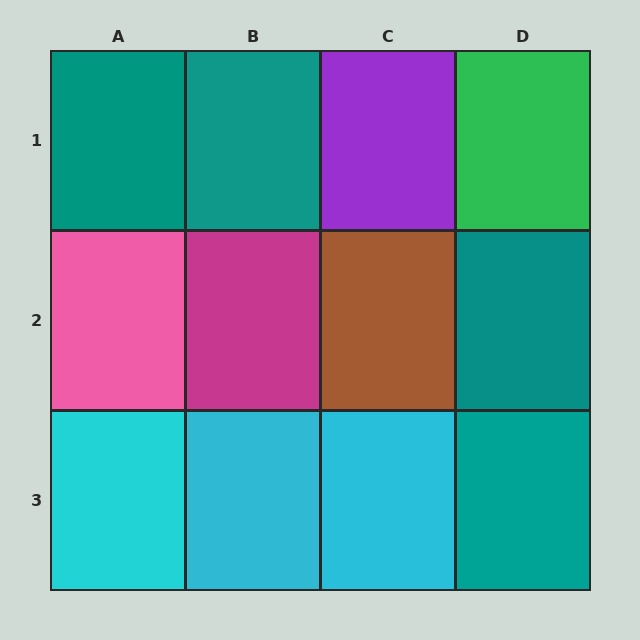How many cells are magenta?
1 cell is magenta.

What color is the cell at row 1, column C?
Purple.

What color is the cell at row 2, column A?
Pink.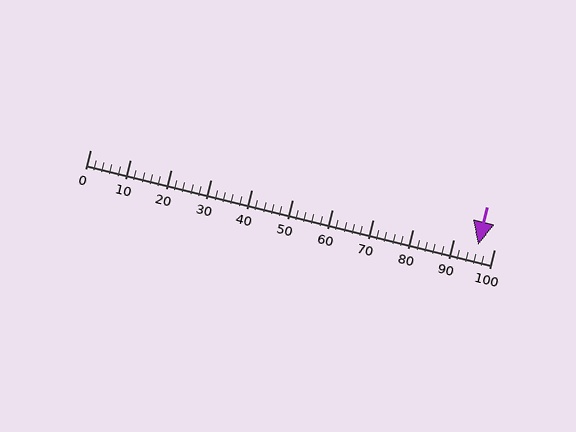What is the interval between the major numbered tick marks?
The major tick marks are spaced 10 units apart.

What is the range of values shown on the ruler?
The ruler shows values from 0 to 100.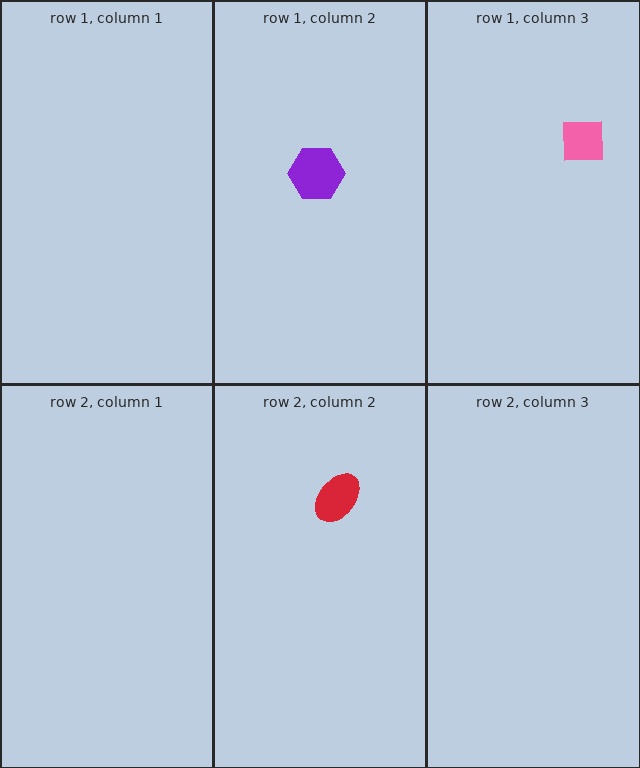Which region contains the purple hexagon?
The row 1, column 2 region.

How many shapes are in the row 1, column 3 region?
1.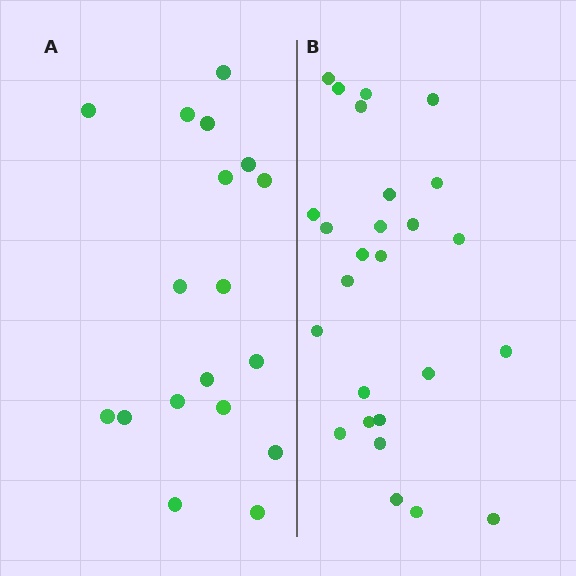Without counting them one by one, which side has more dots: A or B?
Region B (the right region) has more dots.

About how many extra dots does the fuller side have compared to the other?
Region B has roughly 8 or so more dots than region A.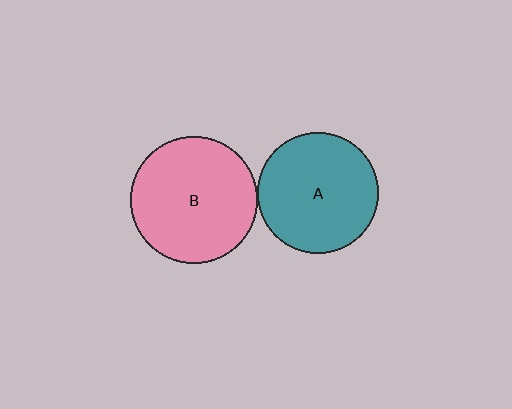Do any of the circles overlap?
No, none of the circles overlap.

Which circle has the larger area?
Circle B (pink).